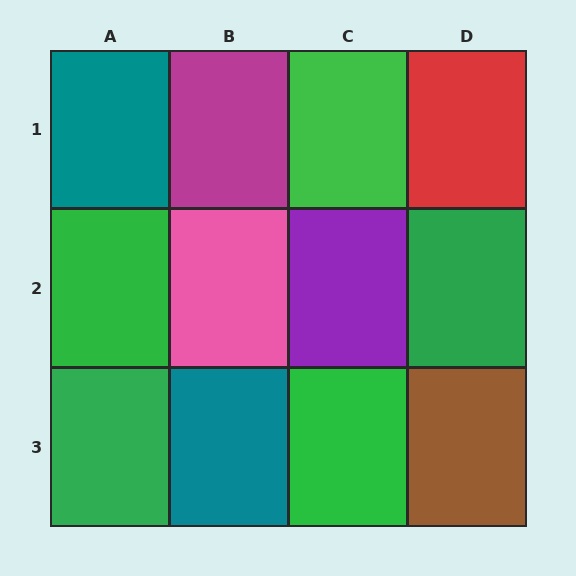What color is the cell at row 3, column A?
Green.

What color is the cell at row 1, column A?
Teal.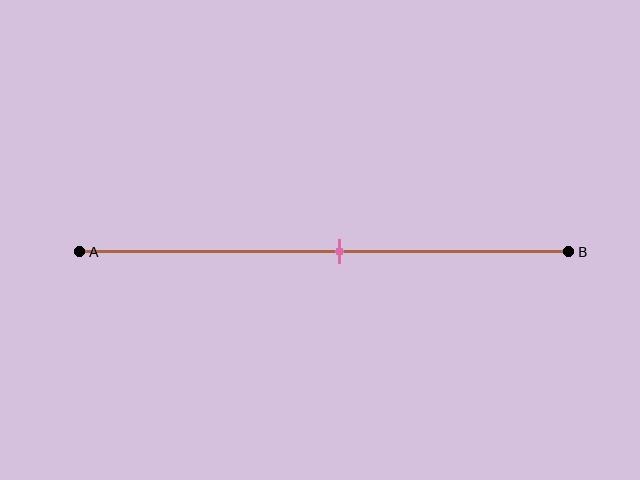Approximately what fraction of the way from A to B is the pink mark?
The pink mark is approximately 55% of the way from A to B.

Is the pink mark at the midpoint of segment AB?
No, the mark is at about 55% from A, not at the 50% midpoint.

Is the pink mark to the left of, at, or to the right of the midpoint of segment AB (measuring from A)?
The pink mark is to the right of the midpoint of segment AB.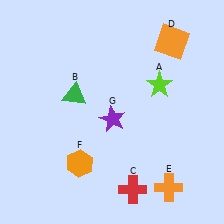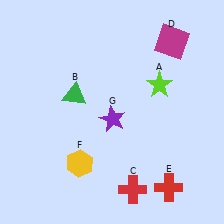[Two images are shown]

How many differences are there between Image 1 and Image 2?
There are 3 differences between the two images.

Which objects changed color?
D changed from orange to magenta. E changed from orange to red. F changed from orange to yellow.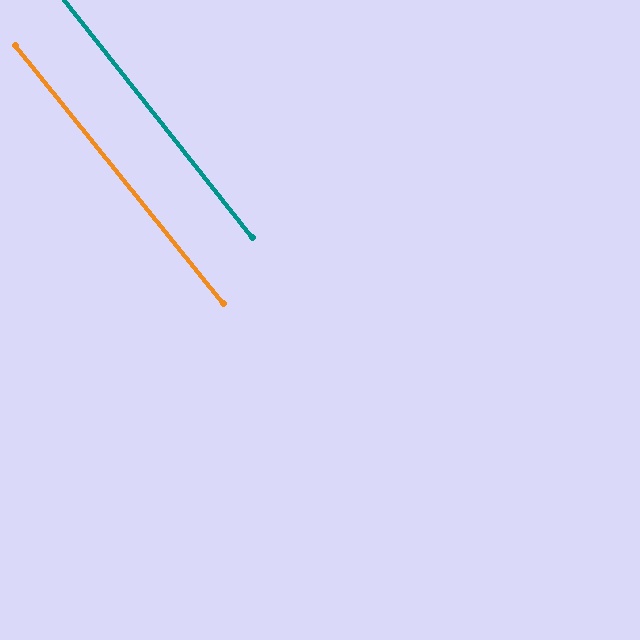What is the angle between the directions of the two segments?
Approximately 0 degrees.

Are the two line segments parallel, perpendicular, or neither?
Parallel — their directions differ by only 0.5°.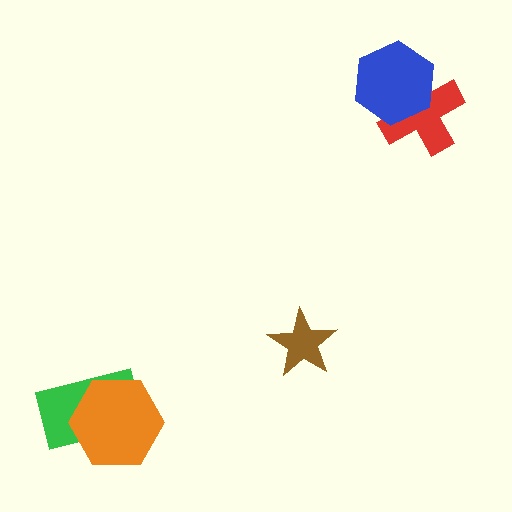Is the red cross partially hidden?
Yes, it is partially covered by another shape.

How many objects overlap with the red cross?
1 object overlaps with the red cross.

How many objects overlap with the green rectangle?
1 object overlaps with the green rectangle.